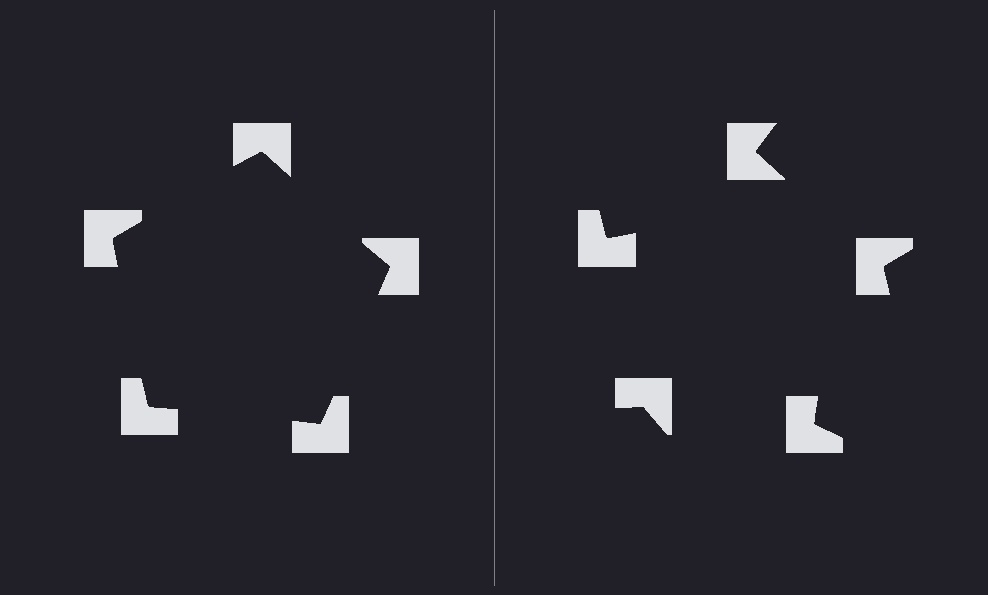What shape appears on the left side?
An illusory pentagon.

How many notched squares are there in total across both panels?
10 — 5 on each side.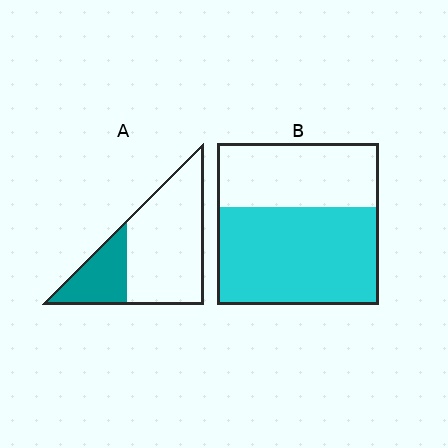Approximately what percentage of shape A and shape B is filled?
A is approximately 30% and B is approximately 60%.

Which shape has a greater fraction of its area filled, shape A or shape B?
Shape B.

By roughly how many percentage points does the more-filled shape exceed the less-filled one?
By roughly 35 percentage points (B over A).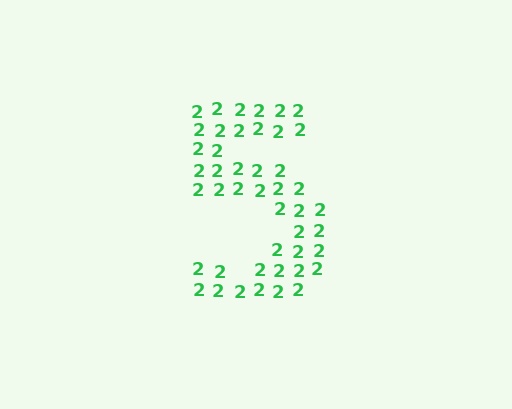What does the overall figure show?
The overall figure shows the digit 5.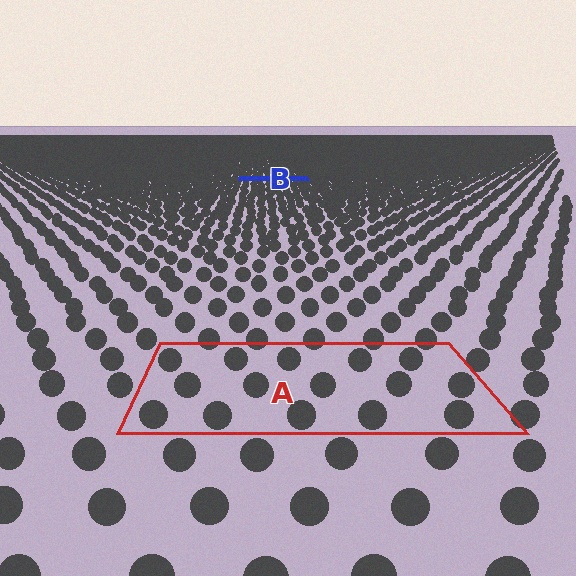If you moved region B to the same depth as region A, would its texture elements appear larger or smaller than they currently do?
They would appear larger. At a closer depth, the same texture elements are projected at a bigger on-screen size.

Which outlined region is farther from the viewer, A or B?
Region B is farther from the viewer — the texture elements inside it appear smaller and more densely packed.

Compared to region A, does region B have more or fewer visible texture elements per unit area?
Region B has more texture elements per unit area — they are packed more densely because it is farther away.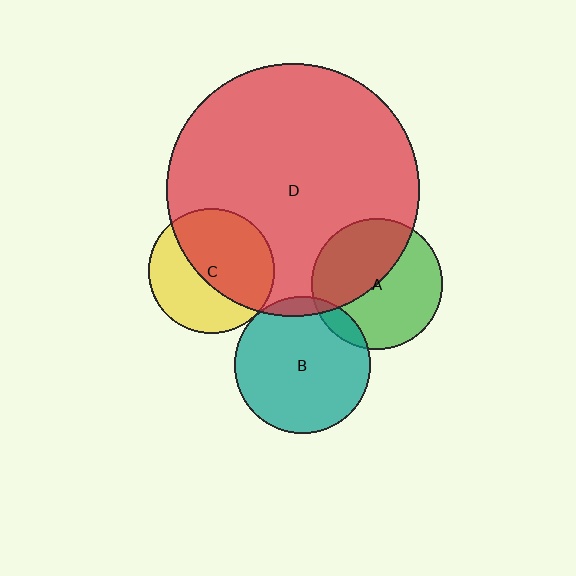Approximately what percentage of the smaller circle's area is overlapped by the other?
Approximately 10%.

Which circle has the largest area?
Circle D (red).